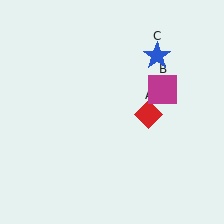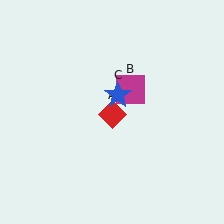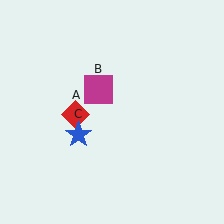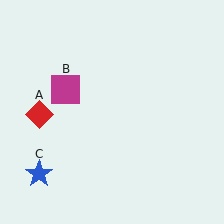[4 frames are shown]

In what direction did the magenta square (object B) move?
The magenta square (object B) moved left.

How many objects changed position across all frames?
3 objects changed position: red diamond (object A), magenta square (object B), blue star (object C).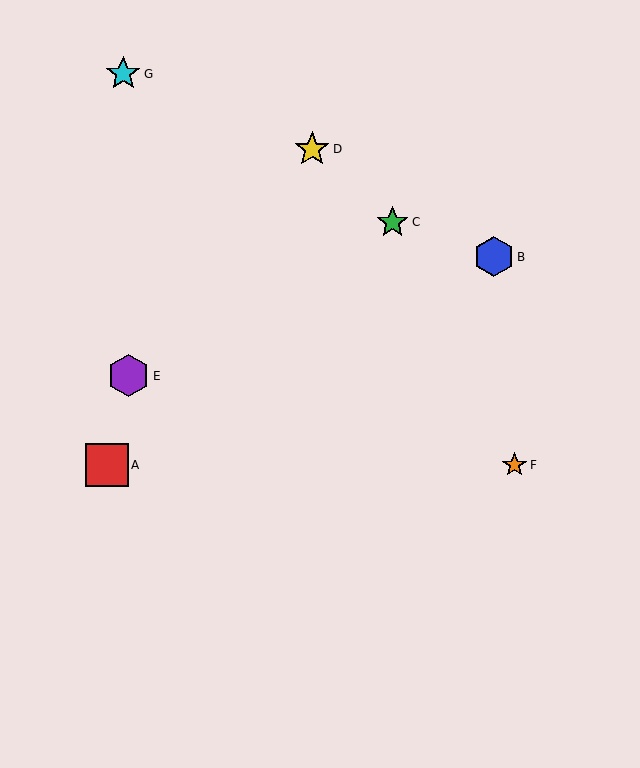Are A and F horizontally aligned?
Yes, both are at y≈465.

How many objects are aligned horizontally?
2 objects (A, F) are aligned horizontally.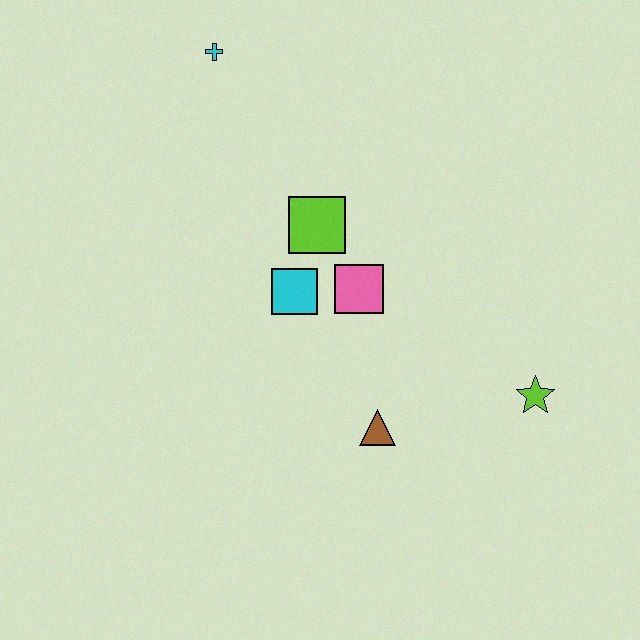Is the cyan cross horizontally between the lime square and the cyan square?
No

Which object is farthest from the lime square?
The lime star is farthest from the lime square.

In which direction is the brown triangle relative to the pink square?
The brown triangle is below the pink square.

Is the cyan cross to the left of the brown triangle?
Yes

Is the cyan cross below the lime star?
No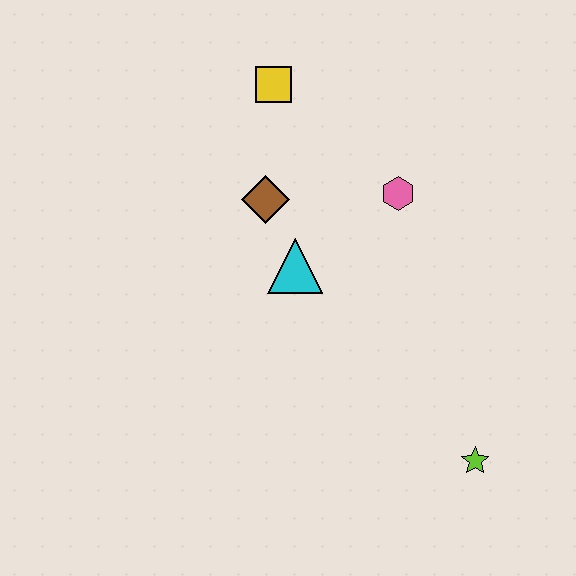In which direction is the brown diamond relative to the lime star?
The brown diamond is above the lime star.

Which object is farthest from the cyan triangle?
The lime star is farthest from the cyan triangle.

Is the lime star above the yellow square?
No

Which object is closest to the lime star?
The cyan triangle is closest to the lime star.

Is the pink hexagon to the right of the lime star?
No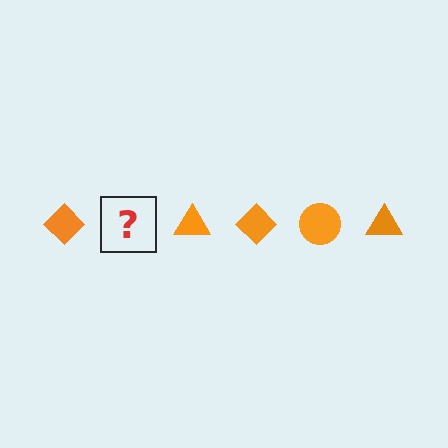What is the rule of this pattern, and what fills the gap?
The rule is that the pattern cycles through diamond, circle, triangle shapes in orange. The gap should be filled with an orange circle.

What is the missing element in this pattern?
The missing element is an orange circle.